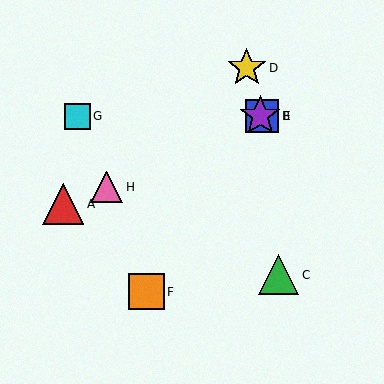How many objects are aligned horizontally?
3 objects (B, E, G) are aligned horizontally.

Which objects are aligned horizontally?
Objects B, E, G are aligned horizontally.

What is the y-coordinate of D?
Object D is at y≈68.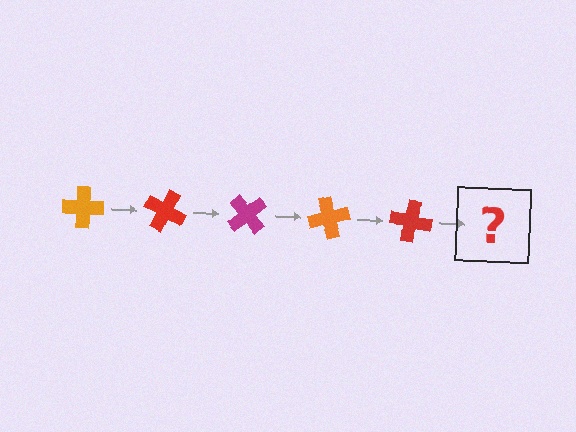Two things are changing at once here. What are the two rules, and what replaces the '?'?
The two rules are that it rotates 25 degrees each step and the color cycles through orange, red, and magenta. The '?' should be a magenta cross, rotated 125 degrees from the start.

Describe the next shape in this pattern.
It should be a magenta cross, rotated 125 degrees from the start.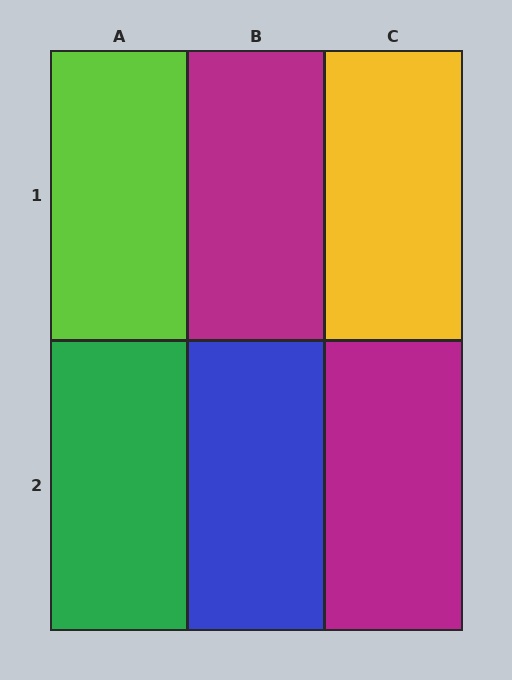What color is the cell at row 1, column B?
Magenta.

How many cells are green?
1 cell is green.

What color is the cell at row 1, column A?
Lime.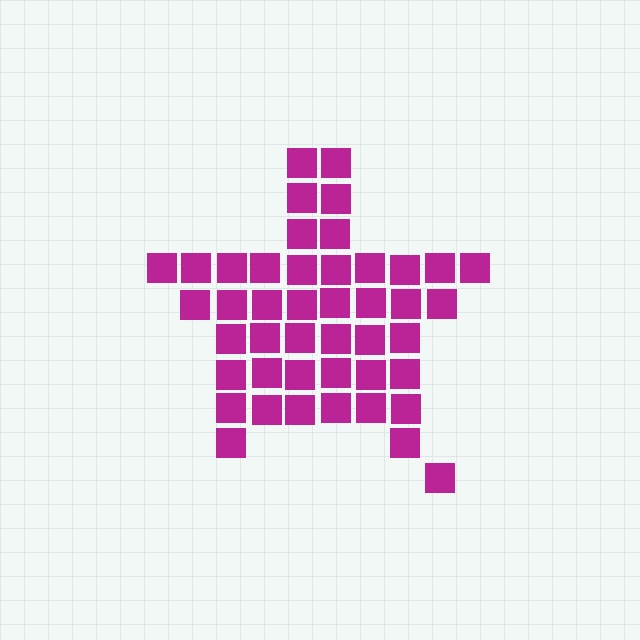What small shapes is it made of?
It is made of small squares.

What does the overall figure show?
The overall figure shows a star.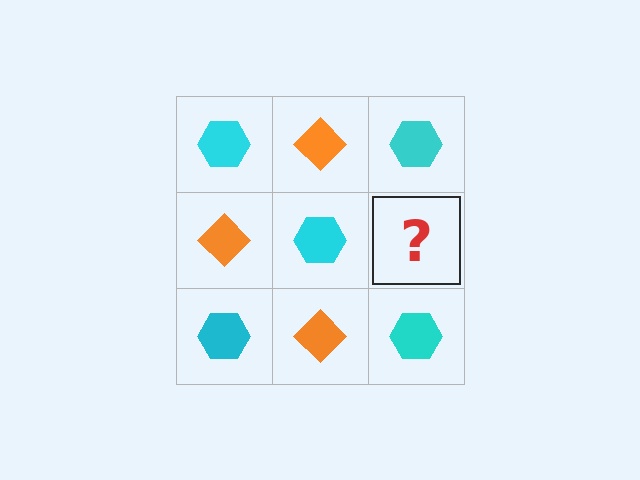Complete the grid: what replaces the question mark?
The question mark should be replaced with an orange diamond.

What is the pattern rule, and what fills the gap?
The rule is that it alternates cyan hexagon and orange diamond in a checkerboard pattern. The gap should be filled with an orange diamond.